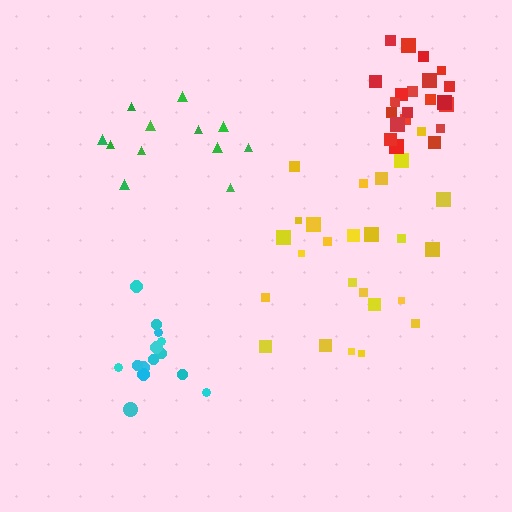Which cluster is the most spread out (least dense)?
Green.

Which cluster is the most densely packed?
Red.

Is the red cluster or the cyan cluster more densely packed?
Red.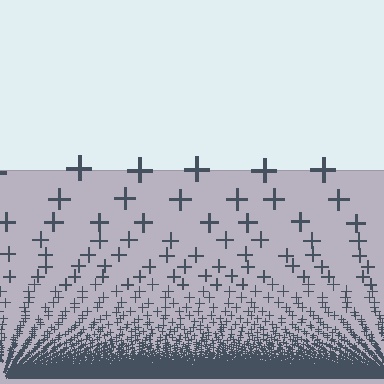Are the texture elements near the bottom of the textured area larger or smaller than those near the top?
Smaller. The gradient is inverted — elements near the bottom are smaller and denser.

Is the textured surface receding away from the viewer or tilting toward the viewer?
The surface appears to tilt toward the viewer. Texture elements get larger and sparser toward the top.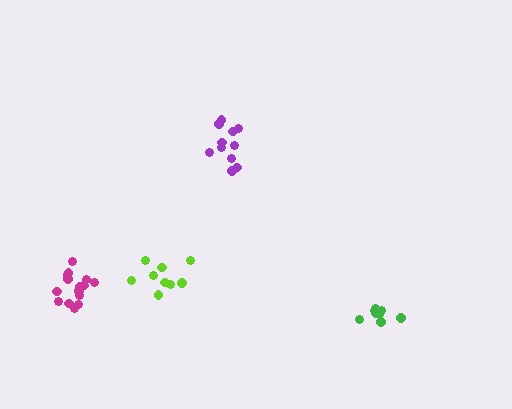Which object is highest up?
The purple cluster is topmost.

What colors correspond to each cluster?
The clusters are colored: purple, magenta, green, lime.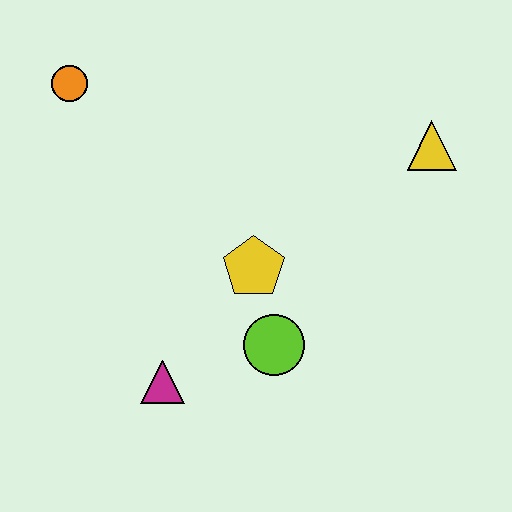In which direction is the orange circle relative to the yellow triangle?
The orange circle is to the left of the yellow triangle.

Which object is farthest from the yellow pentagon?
The orange circle is farthest from the yellow pentagon.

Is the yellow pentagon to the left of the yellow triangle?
Yes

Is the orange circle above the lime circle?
Yes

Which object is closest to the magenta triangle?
The lime circle is closest to the magenta triangle.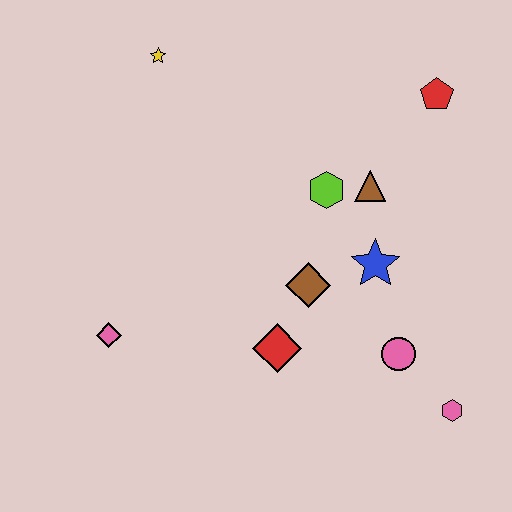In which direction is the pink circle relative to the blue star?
The pink circle is below the blue star.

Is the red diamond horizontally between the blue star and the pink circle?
No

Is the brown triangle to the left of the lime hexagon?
No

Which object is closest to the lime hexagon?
The brown triangle is closest to the lime hexagon.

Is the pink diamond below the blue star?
Yes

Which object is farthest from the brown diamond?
The yellow star is farthest from the brown diamond.